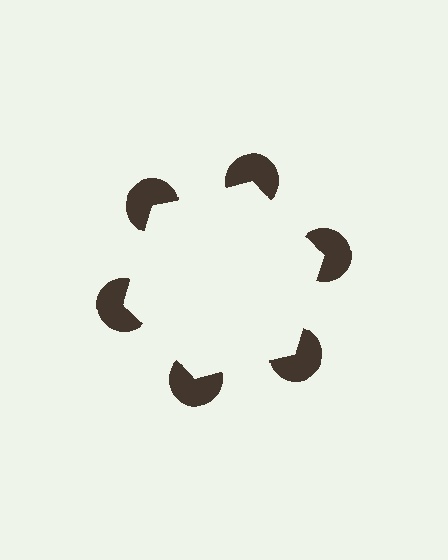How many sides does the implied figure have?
6 sides.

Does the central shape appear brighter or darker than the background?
It typically appears slightly brighter than the background, even though no actual brightness change is drawn.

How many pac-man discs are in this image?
There are 6 — one at each vertex of the illusory hexagon.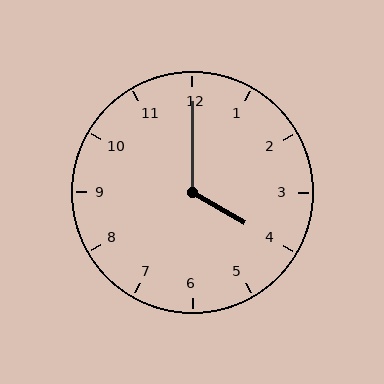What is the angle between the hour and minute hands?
Approximately 120 degrees.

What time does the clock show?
4:00.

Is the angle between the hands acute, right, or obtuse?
It is obtuse.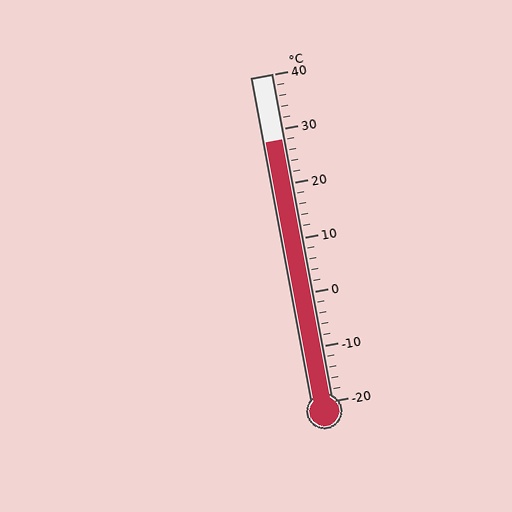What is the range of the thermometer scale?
The thermometer scale ranges from -20°C to 40°C.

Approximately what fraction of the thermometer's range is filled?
The thermometer is filled to approximately 80% of its range.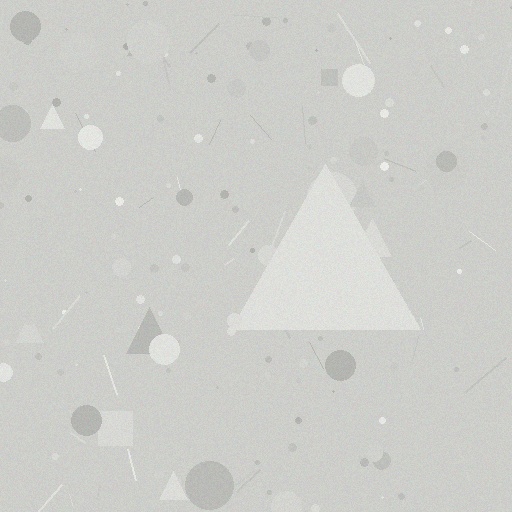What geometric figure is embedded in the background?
A triangle is embedded in the background.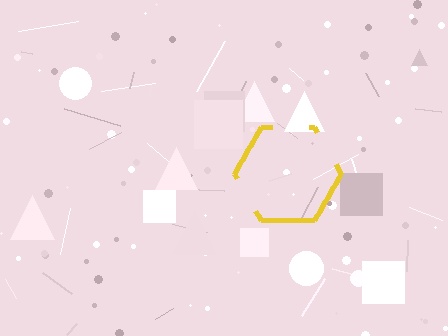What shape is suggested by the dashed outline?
The dashed outline suggests a hexagon.